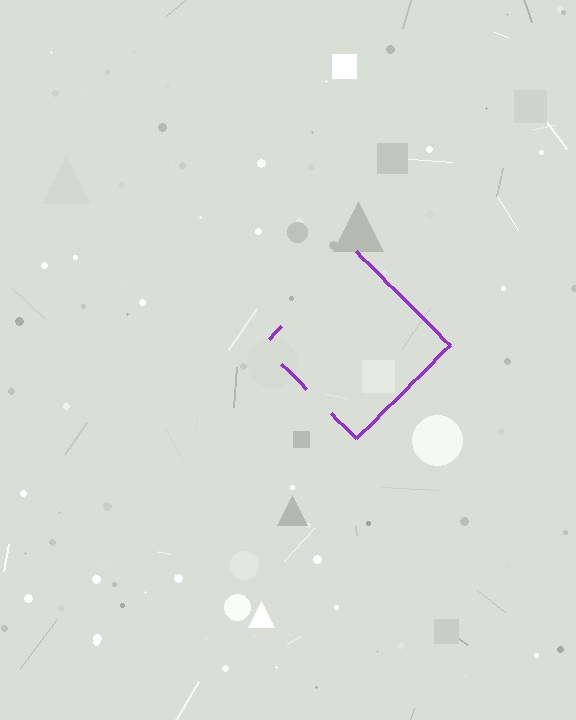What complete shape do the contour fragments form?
The contour fragments form a diamond.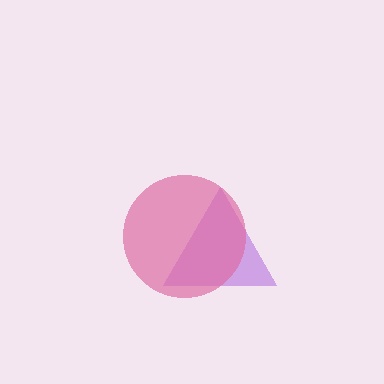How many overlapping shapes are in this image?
There are 2 overlapping shapes in the image.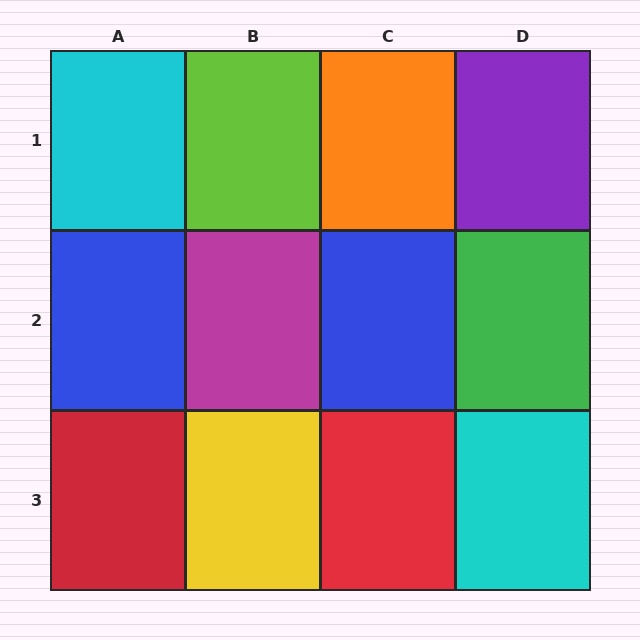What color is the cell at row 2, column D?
Green.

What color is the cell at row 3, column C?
Red.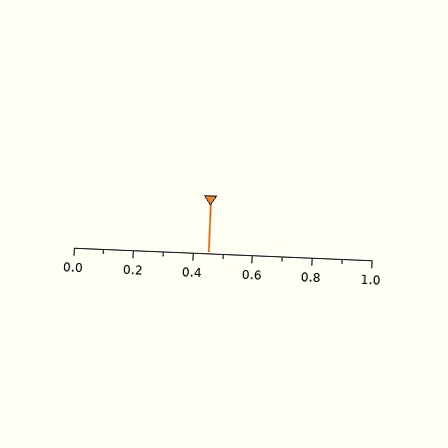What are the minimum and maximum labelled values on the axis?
The axis runs from 0.0 to 1.0.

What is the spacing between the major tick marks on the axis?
The major ticks are spaced 0.2 apart.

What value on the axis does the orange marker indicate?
The marker indicates approximately 0.45.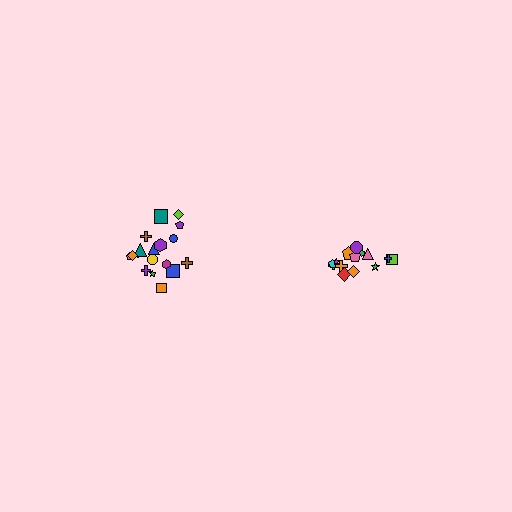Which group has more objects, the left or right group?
The left group.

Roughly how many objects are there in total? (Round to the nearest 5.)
Roughly 35 objects in total.